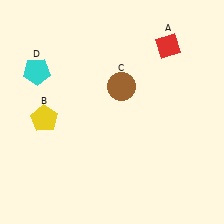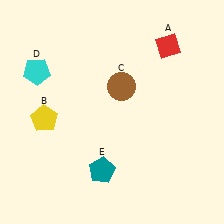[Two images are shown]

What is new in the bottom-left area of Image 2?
A teal pentagon (E) was added in the bottom-left area of Image 2.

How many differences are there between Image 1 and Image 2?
There is 1 difference between the two images.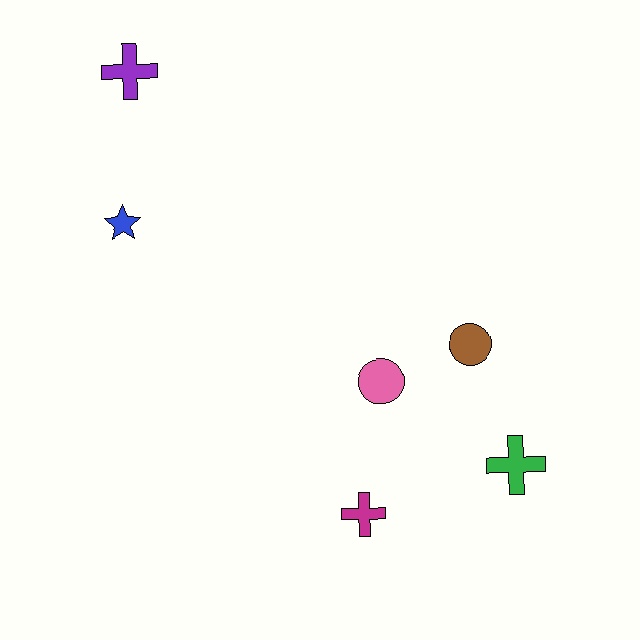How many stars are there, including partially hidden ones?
There is 1 star.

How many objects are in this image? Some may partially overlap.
There are 6 objects.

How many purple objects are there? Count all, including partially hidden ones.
There is 1 purple object.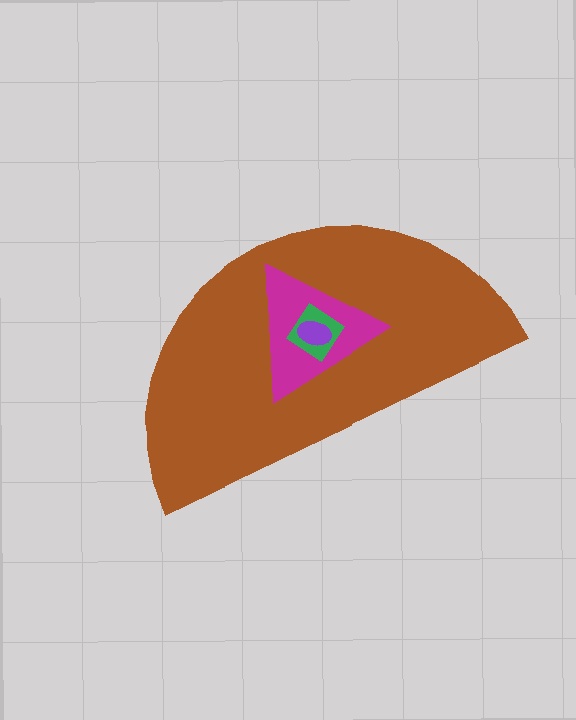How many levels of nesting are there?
4.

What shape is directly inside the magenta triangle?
The green diamond.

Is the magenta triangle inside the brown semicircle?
Yes.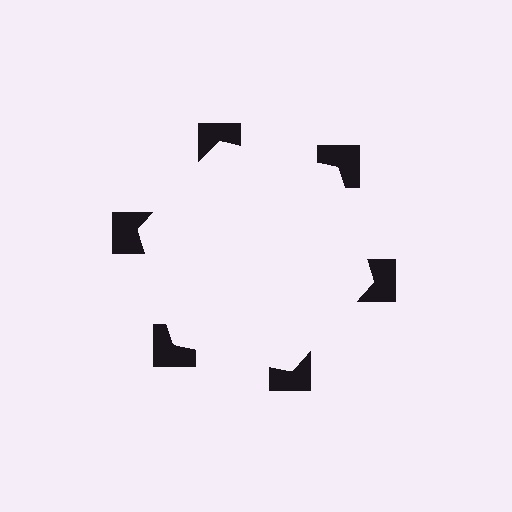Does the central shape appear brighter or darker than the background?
It typically appears slightly brighter than the background, even though no actual brightness change is drawn.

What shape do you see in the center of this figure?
An illusory hexagon — its edges are inferred from the aligned wedge cuts in the notched squares, not physically drawn.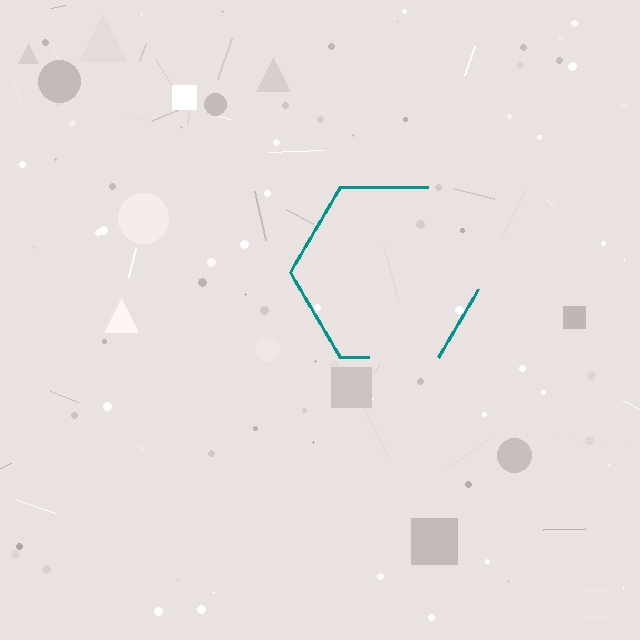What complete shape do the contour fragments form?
The contour fragments form a hexagon.